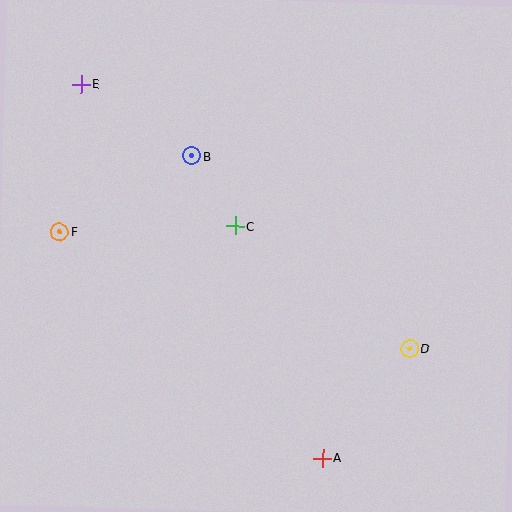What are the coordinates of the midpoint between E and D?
The midpoint between E and D is at (245, 216).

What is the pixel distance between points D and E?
The distance between D and E is 422 pixels.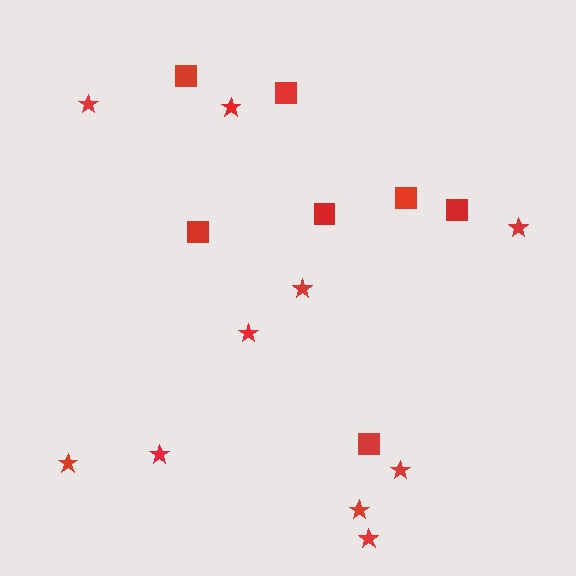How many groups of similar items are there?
There are 2 groups: one group of stars (10) and one group of squares (7).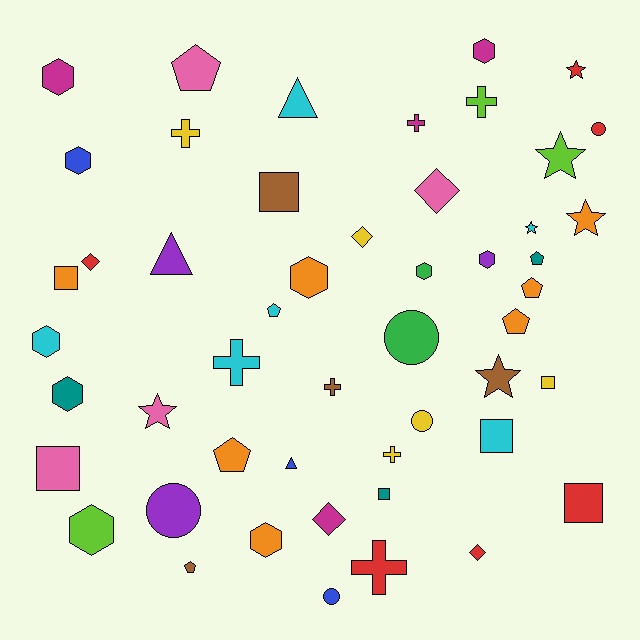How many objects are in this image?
There are 50 objects.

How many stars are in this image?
There are 6 stars.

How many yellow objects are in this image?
There are 5 yellow objects.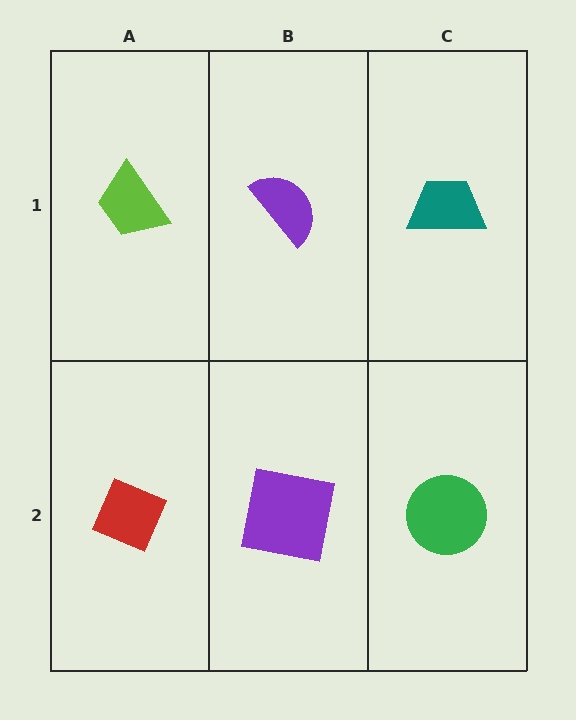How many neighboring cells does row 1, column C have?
2.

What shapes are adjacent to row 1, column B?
A purple square (row 2, column B), a lime trapezoid (row 1, column A), a teal trapezoid (row 1, column C).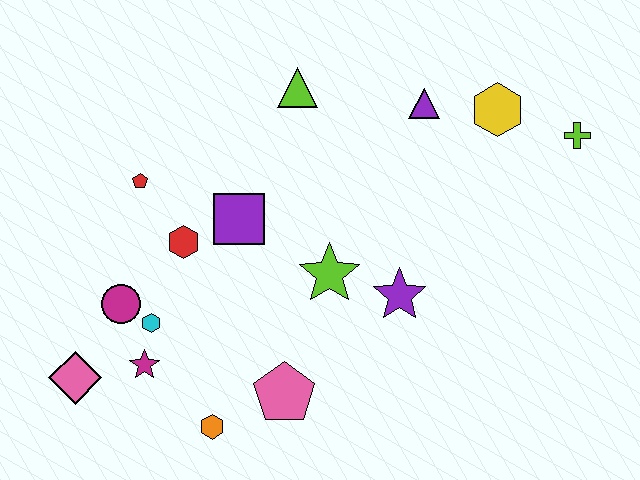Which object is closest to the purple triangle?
The yellow hexagon is closest to the purple triangle.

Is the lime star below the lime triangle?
Yes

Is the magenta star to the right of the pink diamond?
Yes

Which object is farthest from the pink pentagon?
The lime cross is farthest from the pink pentagon.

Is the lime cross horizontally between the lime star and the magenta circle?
No